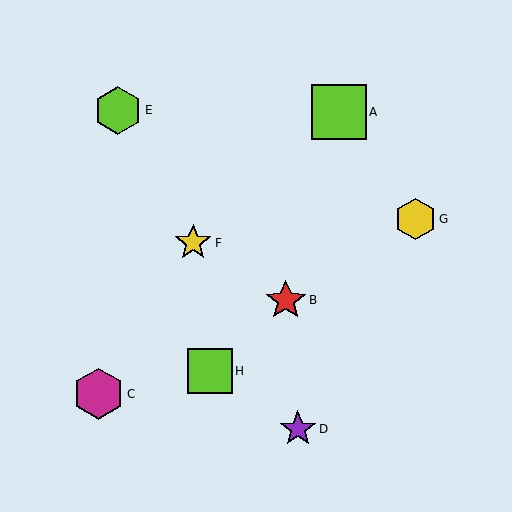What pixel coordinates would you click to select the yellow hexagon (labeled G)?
Click at (415, 219) to select the yellow hexagon G.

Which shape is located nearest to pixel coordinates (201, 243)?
The yellow star (labeled F) at (193, 243) is nearest to that location.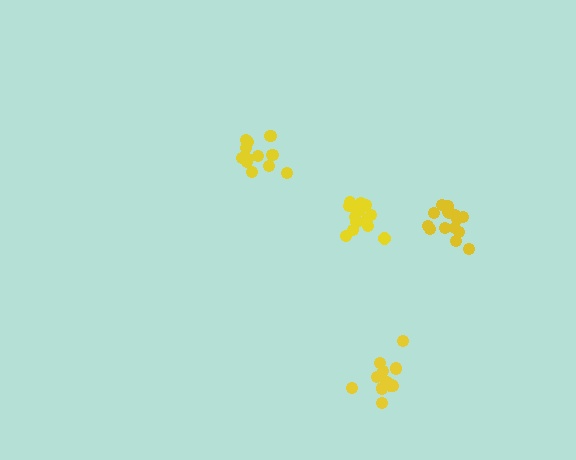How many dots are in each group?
Group 1: 15 dots, Group 2: 14 dots, Group 3: 12 dots, Group 4: 15 dots (56 total).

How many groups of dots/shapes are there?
There are 4 groups.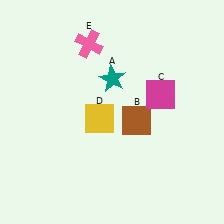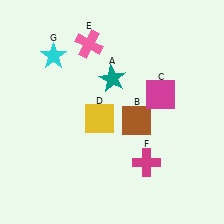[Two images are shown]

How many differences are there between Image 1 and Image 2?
There are 2 differences between the two images.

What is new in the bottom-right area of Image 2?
A magenta cross (F) was added in the bottom-right area of Image 2.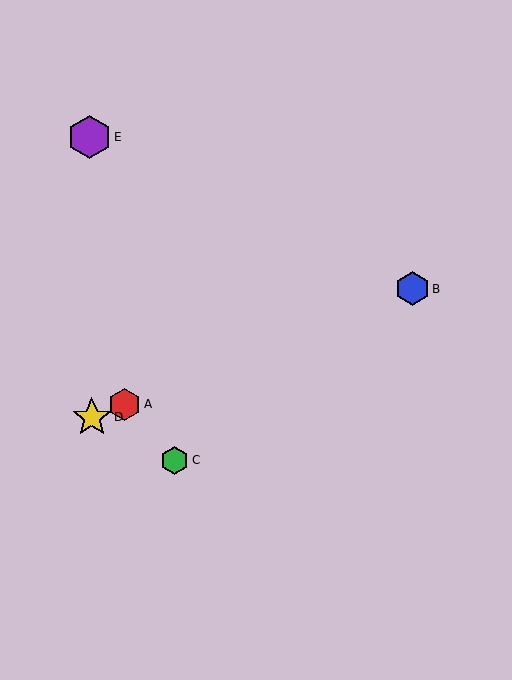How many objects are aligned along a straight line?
3 objects (A, B, D) are aligned along a straight line.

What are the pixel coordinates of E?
Object E is at (89, 137).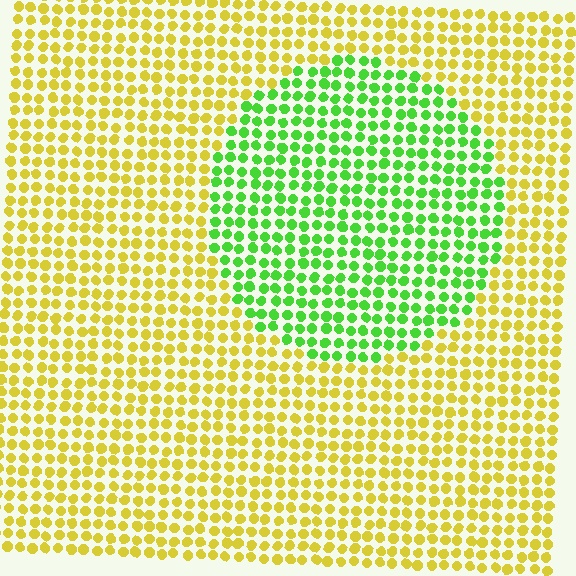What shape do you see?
I see a circle.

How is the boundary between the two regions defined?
The boundary is defined purely by a slight shift in hue (about 58 degrees). Spacing, size, and orientation are identical on both sides.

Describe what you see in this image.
The image is filled with small yellow elements in a uniform arrangement. A circle-shaped region is visible where the elements are tinted to a slightly different hue, forming a subtle color boundary.